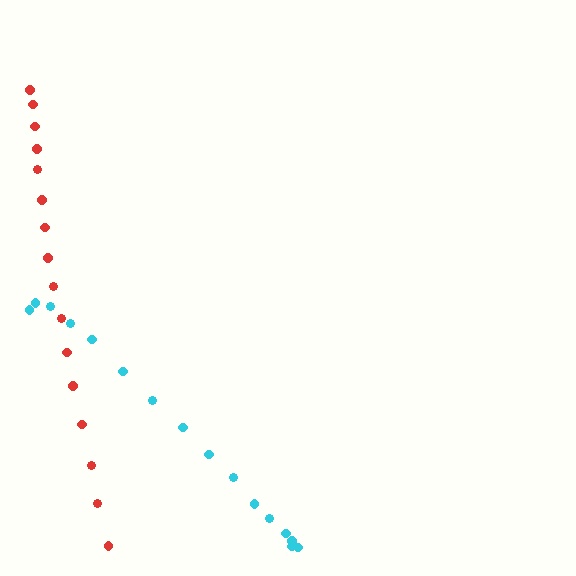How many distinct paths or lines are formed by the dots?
There are 2 distinct paths.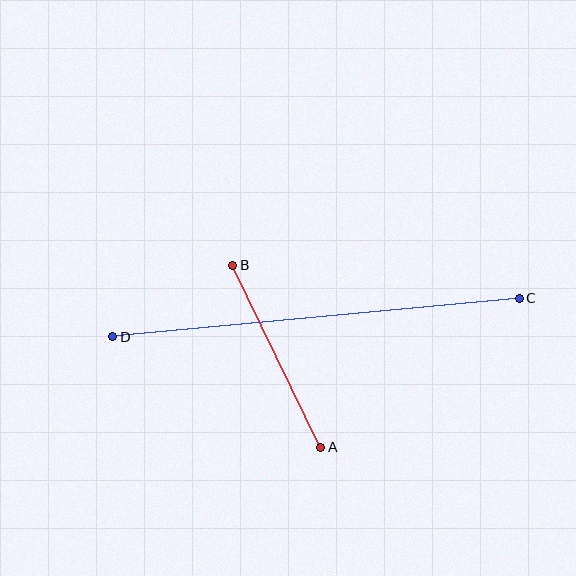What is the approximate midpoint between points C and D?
The midpoint is at approximately (316, 317) pixels.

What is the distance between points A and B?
The distance is approximately 202 pixels.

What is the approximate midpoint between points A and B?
The midpoint is at approximately (277, 356) pixels.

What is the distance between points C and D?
The distance is approximately 409 pixels.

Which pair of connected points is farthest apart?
Points C and D are farthest apart.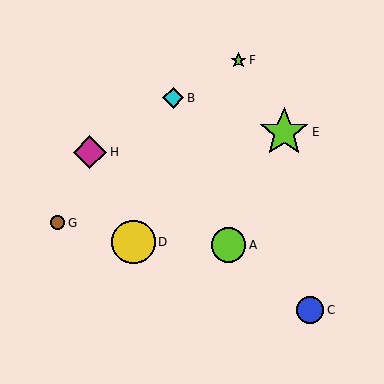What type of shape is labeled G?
Shape G is a brown circle.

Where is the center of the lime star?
The center of the lime star is at (238, 60).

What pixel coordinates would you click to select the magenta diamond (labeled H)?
Click at (90, 152) to select the magenta diamond H.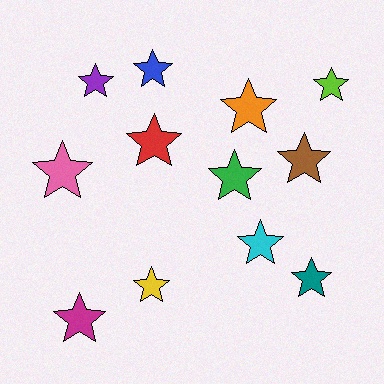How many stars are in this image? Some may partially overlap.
There are 12 stars.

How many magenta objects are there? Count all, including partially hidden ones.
There is 1 magenta object.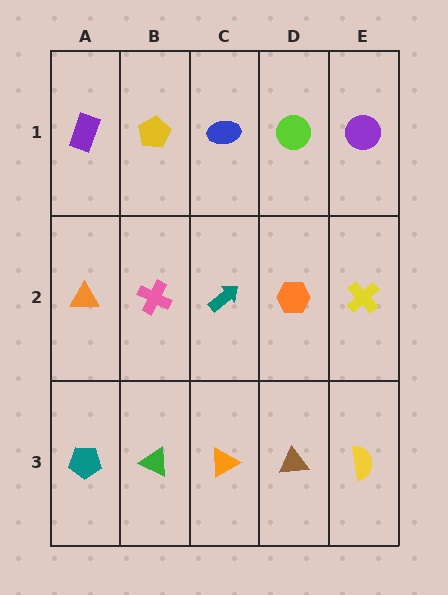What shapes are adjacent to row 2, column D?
A lime circle (row 1, column D), a brown triangle (row 3, column D), a teal arrow (row 2, column C), a yellow cross (row 2, column E).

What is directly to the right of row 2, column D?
A yellow cross.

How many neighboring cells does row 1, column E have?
2.